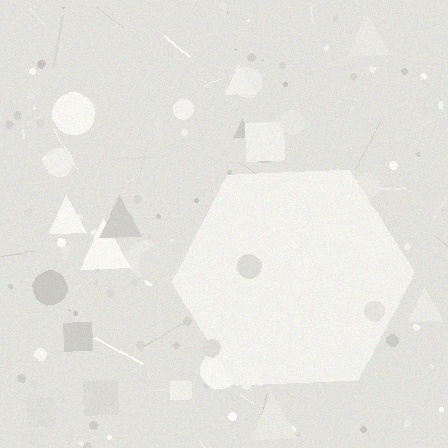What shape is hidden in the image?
A hexagon is hidden in the image.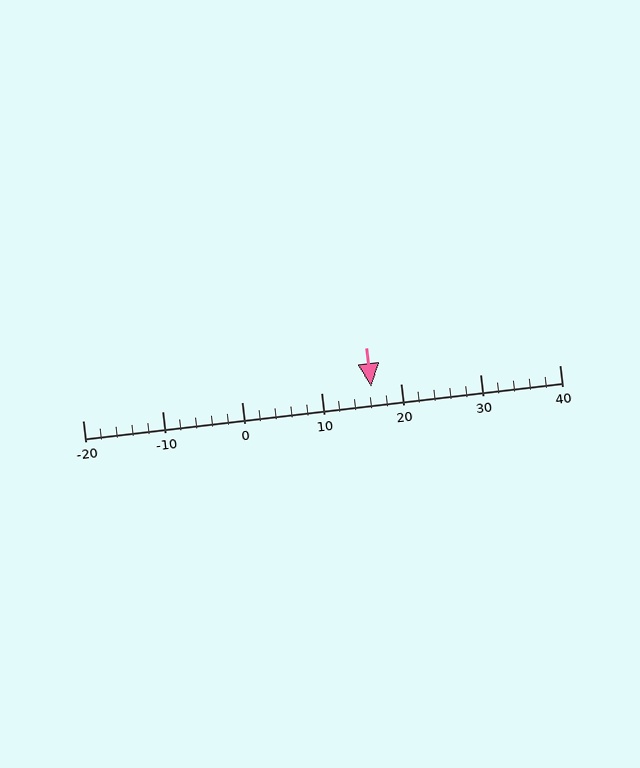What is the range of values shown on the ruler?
The ruler shows values from -20 to 40.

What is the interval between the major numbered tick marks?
The major tick marks are spaced 10 units apart.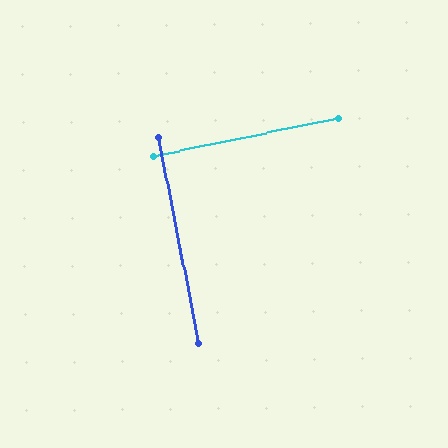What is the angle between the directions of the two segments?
Approximately 89 degrees.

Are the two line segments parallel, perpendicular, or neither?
Perpendicular — they meet at approximately 89°.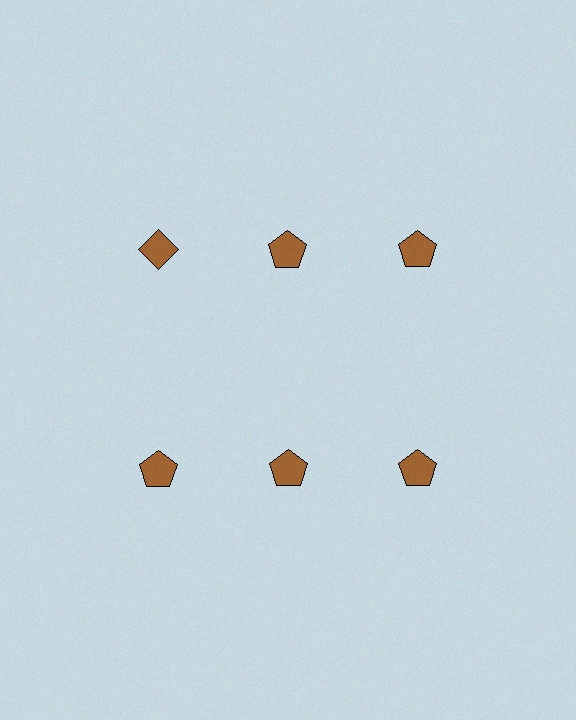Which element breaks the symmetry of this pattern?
The brown diamond in the top row, leftmost column breaks the symmetry. All other shapes are brown pentagons.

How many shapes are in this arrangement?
There are 6 shapes arranged in a grid pattern.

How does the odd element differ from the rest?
It has a different shape: diamond instead of pentagon.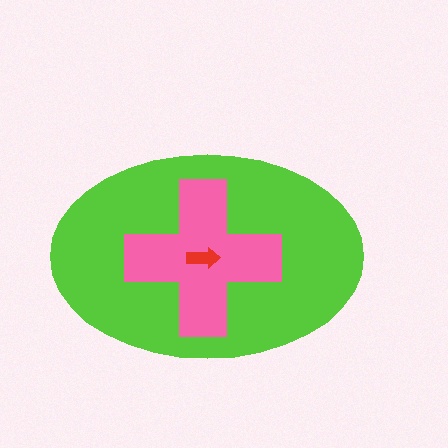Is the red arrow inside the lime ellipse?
Yes.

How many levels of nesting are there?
3.